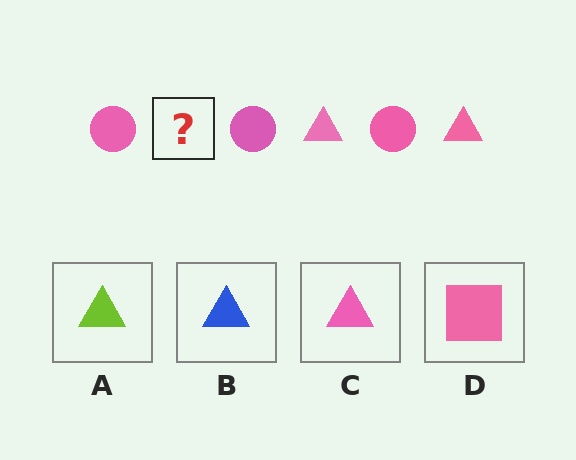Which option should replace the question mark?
Option C.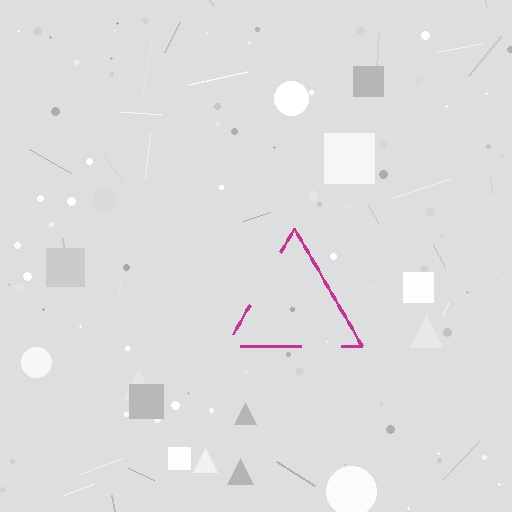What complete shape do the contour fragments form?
The contour fragments form a triangle.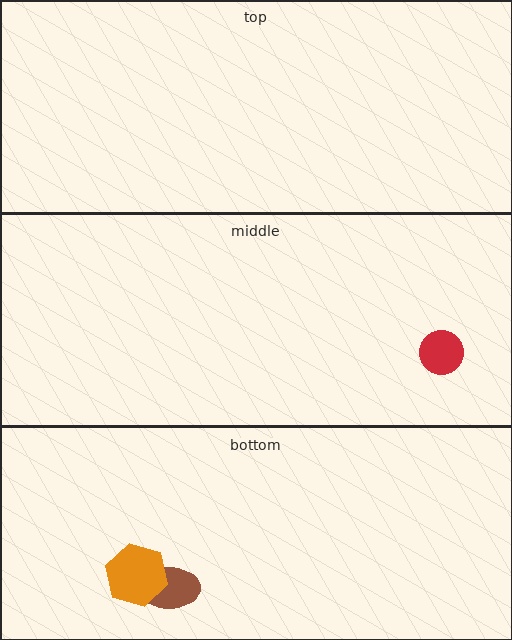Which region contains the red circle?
The middle region.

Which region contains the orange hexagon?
The bottom region.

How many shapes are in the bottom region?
2.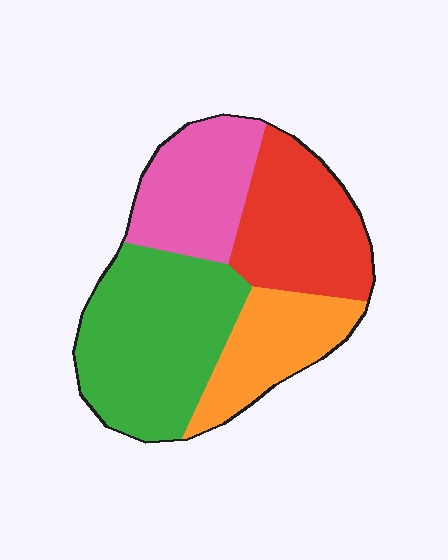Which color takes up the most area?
Green, at roughly 35%.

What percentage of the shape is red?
Red takes up about one quarter (1/4) of the shape.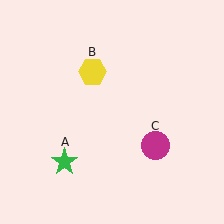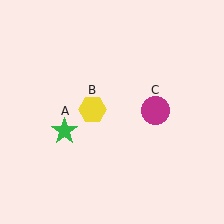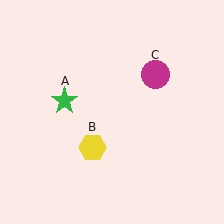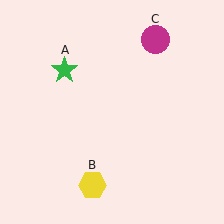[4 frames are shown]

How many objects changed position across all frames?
3 objects changed position: green star (object A), yellow hexagon (object B), magenta circle (object C).